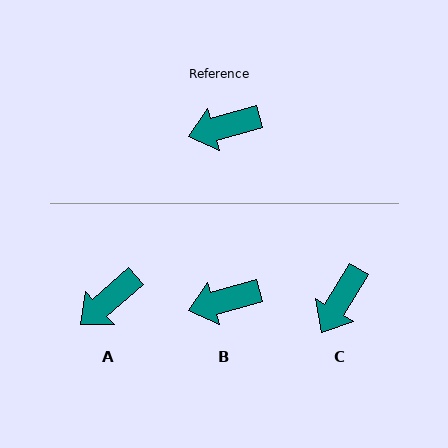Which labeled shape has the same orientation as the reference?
B.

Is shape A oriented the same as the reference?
No, it is off by about 25 degrees.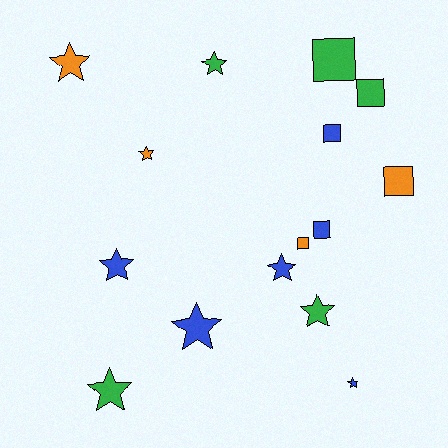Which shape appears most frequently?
Star, with 9 objects.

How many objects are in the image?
There are 15 objects.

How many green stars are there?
There are 3 green stars.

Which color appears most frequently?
Blue, with 6 objects.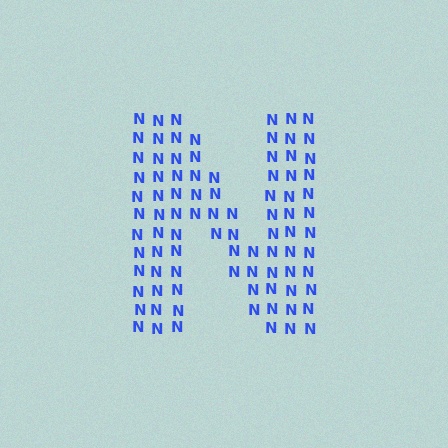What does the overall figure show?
The overall figure shows the letter N.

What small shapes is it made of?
It is made of small letter N's.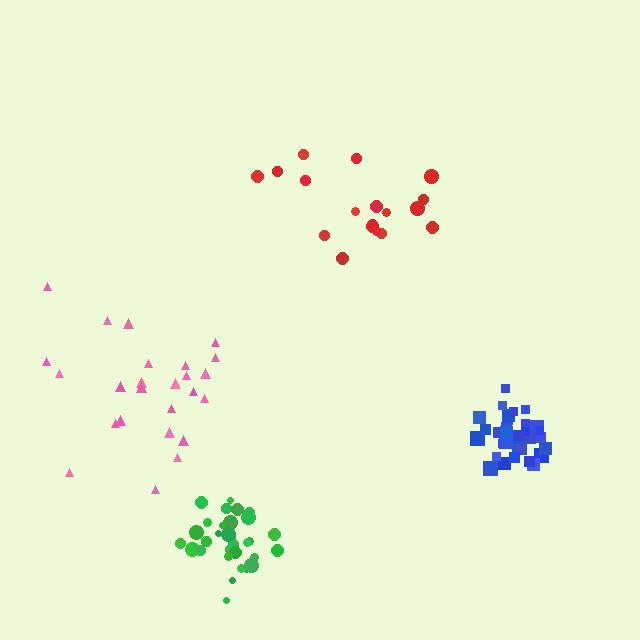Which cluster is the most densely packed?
Blue.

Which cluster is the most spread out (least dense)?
Red.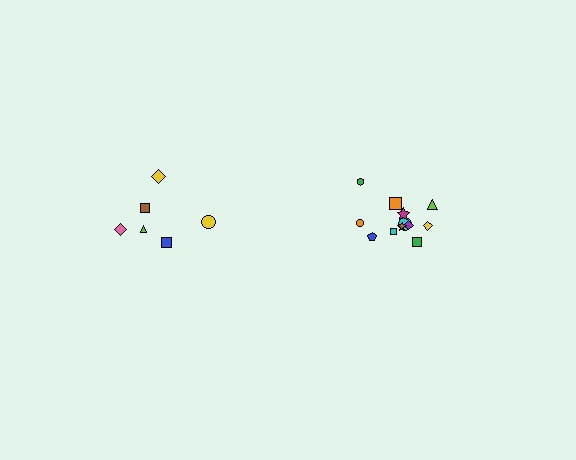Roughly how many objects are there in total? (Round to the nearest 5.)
Roughly 20 objects in total.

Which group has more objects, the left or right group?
The right group.